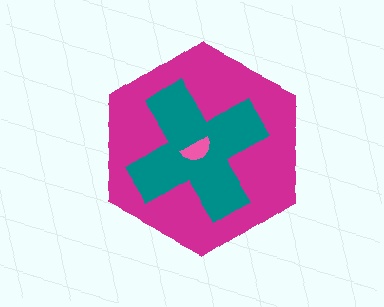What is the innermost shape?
The pink semicircle.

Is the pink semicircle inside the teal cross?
Yes.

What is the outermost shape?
The magenta hexagon.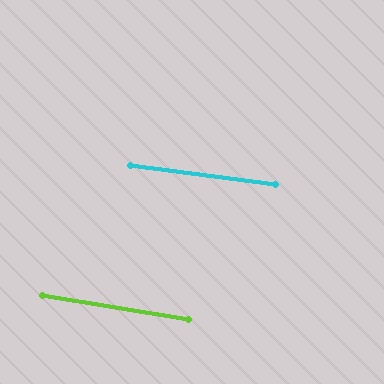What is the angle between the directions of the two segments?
Approximately 2 degrees.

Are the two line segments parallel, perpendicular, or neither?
Parallel — their directions differ by only 1.9°.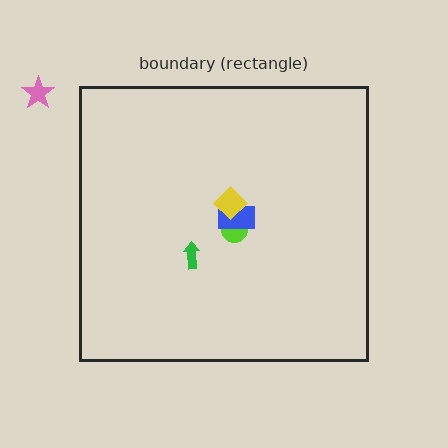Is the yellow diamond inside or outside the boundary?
Inside.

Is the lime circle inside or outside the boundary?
Inside.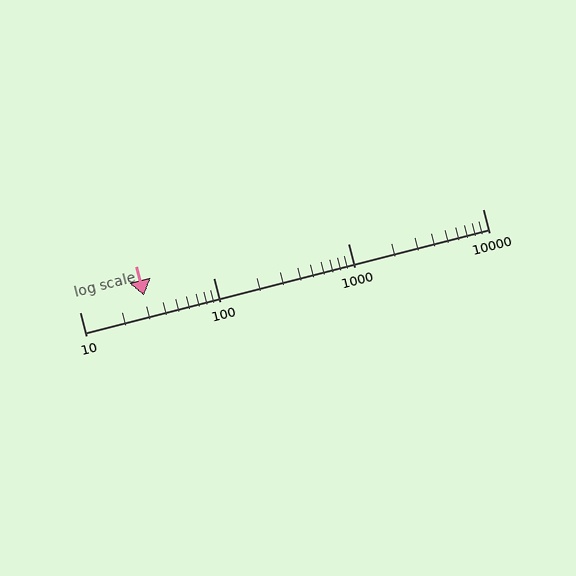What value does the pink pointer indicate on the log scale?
The pointer indicates approximately 30.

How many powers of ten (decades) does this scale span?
The scale spans 3 decades, from 10 to 10000.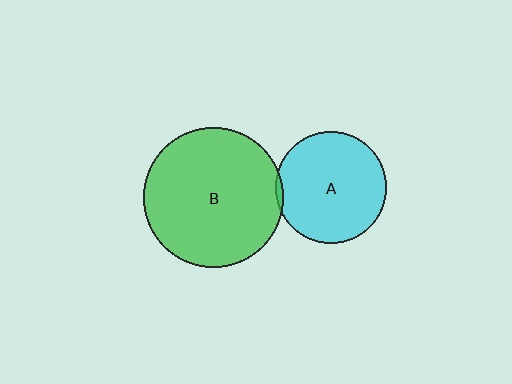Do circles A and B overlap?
Yes.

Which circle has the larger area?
Circle B (green).